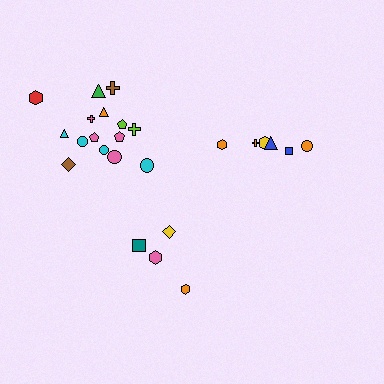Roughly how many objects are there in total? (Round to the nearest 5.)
Roughly 25 objects in total.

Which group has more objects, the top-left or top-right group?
The top-left group.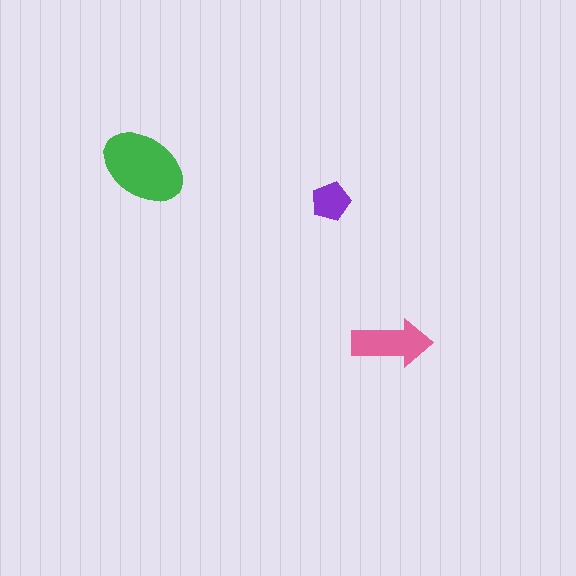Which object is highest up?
The green ellipse is topmost.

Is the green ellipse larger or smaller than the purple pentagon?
Larger.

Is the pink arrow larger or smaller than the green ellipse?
Smaller.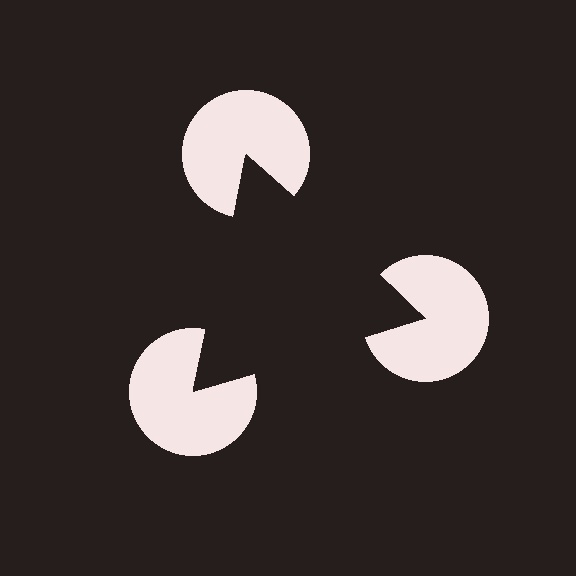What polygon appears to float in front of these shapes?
An illusory triangle — its edges are inferred from the aligned wedge cuts in the pac-man discs, not physically drawn.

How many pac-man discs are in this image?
There are 3 — one at each vertex of the illusory triangle.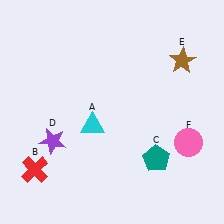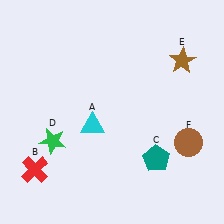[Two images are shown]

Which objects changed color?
D changed from purple to green. F changed from pink to brown.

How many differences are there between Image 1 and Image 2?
There are 2 differences between the two images.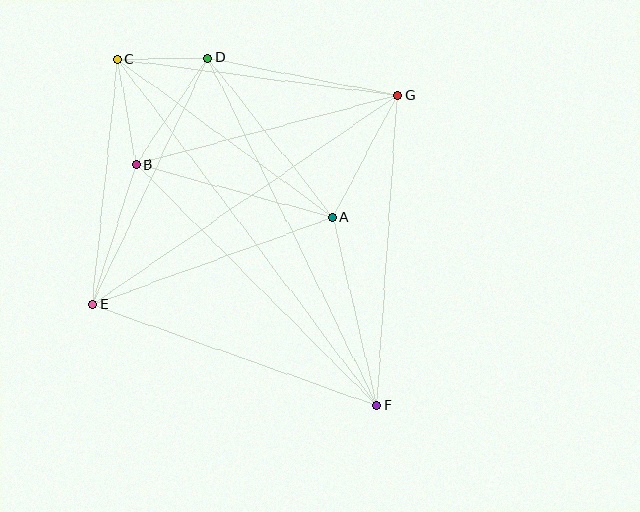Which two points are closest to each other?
Points C and D are closest to each other.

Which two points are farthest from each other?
Points C and F are farthest from each other.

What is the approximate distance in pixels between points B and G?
The distance between B and G is approximately 271 pixels.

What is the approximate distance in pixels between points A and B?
The distance between A and B is approximately 204 pixels.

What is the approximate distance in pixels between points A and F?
The distance between A and F is approximately 194 pixels.